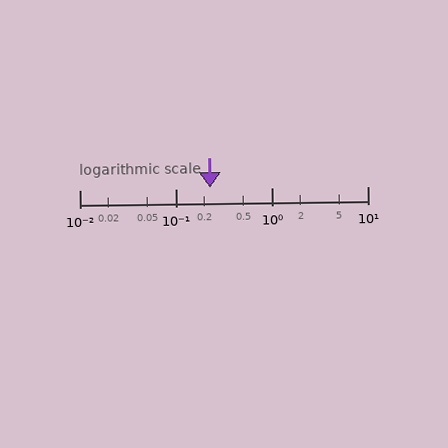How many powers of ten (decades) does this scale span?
The scale spans 3 decades, from 0.01 to 10.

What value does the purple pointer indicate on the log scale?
The pointer indicates approximately 0.23.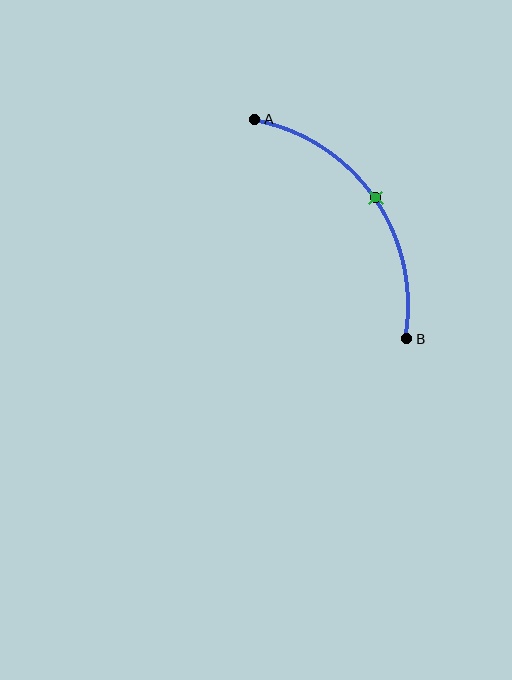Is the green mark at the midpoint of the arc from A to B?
Yes. The green mark lies on the arc at equal arc-length from both A and B — it is the arc midpoint.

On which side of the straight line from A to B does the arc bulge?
The arc bulges above and to the right of the straight line connecting A and B.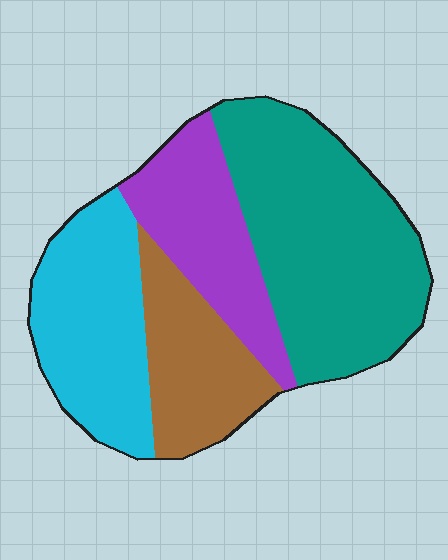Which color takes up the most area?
Teal, at roughly 40%.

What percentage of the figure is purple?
Purple covers roughly 20% of the figure.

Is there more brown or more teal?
Teal.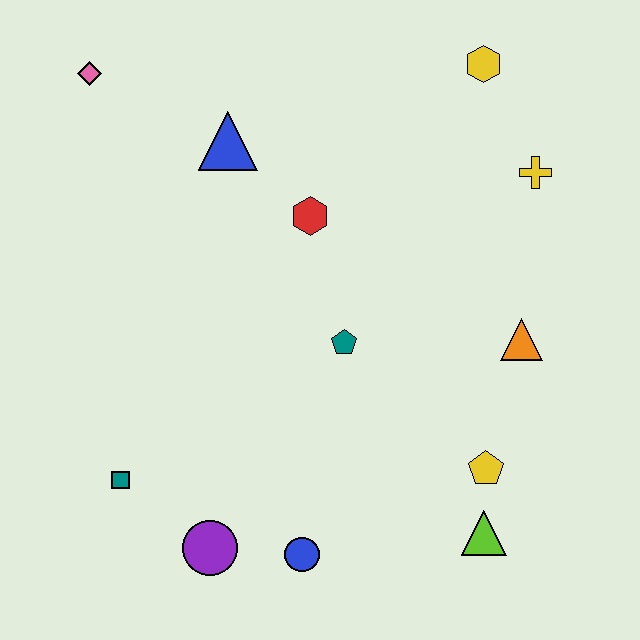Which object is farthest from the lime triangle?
The pink diamond is farthest from the lime triangle.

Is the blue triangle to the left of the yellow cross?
Yes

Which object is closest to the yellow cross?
The yellow hexagon is closest to the yellow cross.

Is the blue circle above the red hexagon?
No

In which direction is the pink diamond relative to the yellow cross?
The pink diamond is to the left of the yellow cross.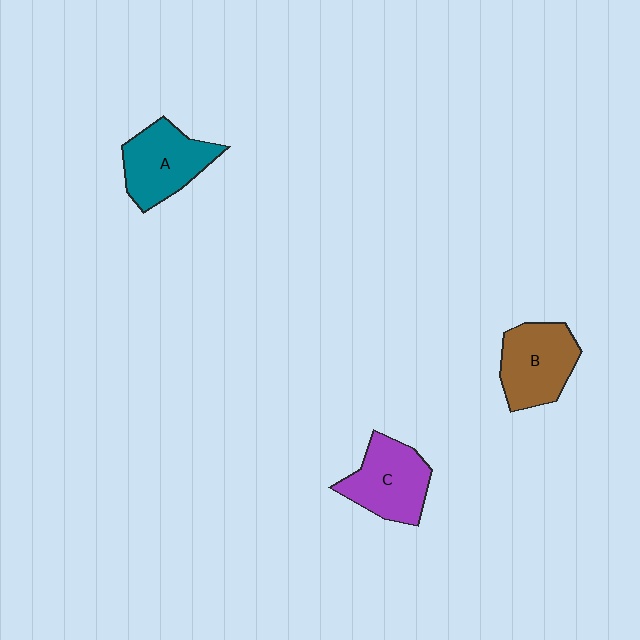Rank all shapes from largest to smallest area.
From largest to smallest: B (brown), C (purple), A (teal).